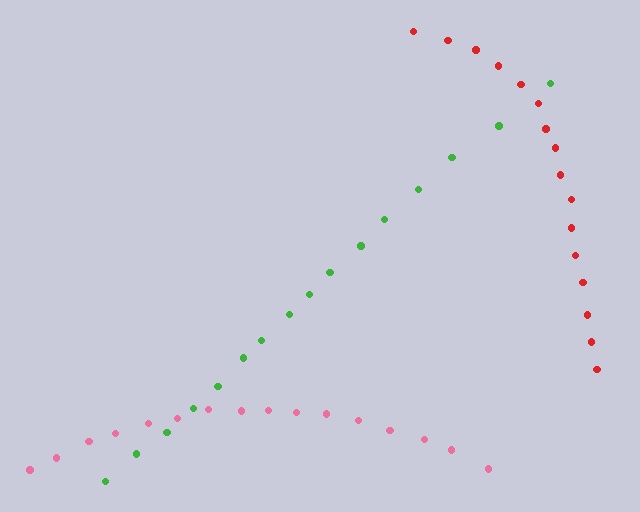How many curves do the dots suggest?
There are 3 distinct paths.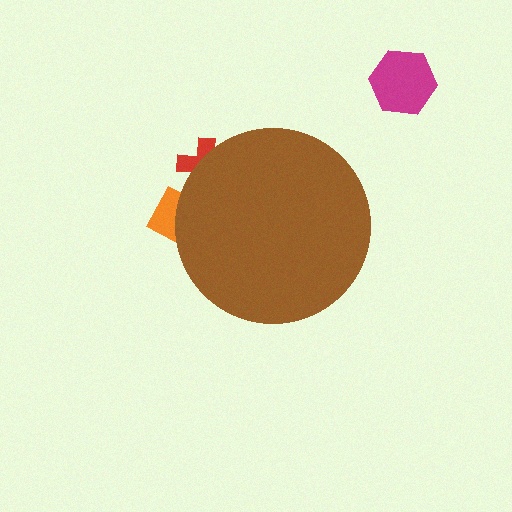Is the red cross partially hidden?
Yes, the red cross is partially hidden behind the brown circle.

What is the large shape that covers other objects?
A brown circle.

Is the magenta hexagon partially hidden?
No, the magenta hexagon is fully visible.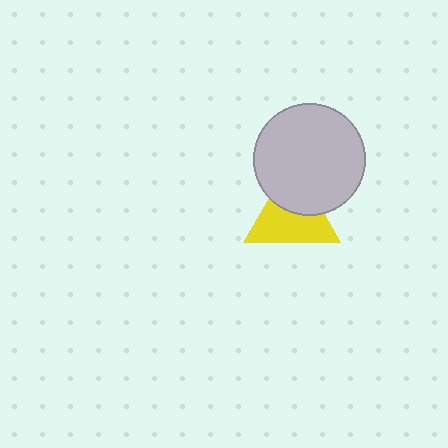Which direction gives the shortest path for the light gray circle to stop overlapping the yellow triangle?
Moving up gives the shortest separation.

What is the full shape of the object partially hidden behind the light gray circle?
The partially hidden object is a yellow triangle.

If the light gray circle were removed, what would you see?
You would see the complete yellow triangle.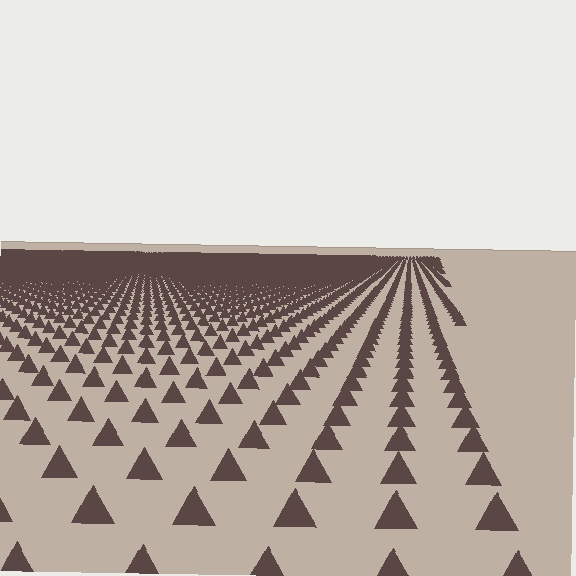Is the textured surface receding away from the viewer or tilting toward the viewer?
The surface is receding away from the viewer. Texture elements get smaller and denser toward the top.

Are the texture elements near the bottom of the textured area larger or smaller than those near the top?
Larger. Near the bottom, elements are closer to the viewer and appear at a bigger on-screen size.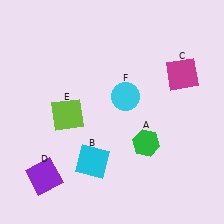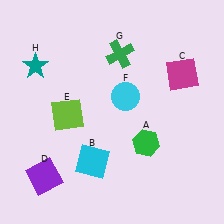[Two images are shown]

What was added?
A green cross (G), a teal star (H) were added in Image 2.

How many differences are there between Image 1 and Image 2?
There are 2 differences between the two images.